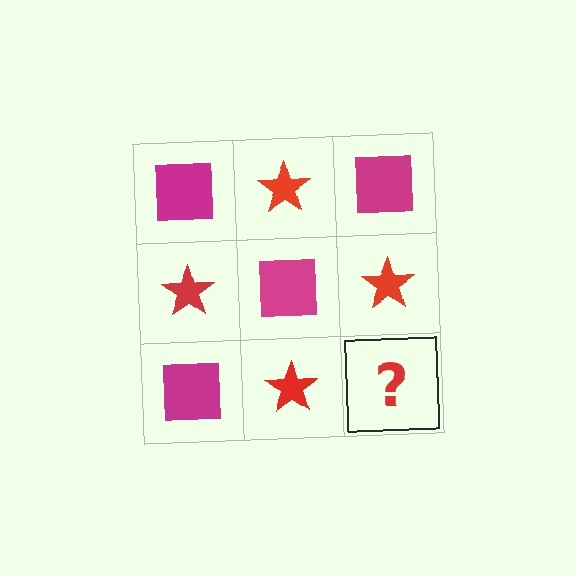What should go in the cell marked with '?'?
The missing cell should contain a magenta square.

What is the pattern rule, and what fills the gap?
The rule is that it alternates magenta square and red star in a checkerboard pattern. The gap should be filled with a magenta square.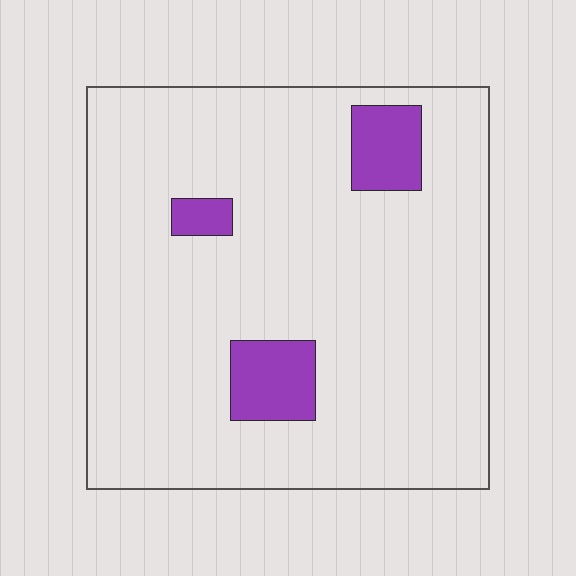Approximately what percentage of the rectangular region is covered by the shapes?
Approximately 10%.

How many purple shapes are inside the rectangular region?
3.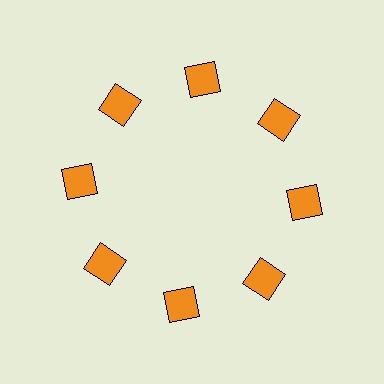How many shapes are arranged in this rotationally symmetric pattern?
There are 8 shapes, arranged in 8 groups of 1.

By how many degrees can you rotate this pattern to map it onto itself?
The pattern maps onto itself every 45 degrees of rotation.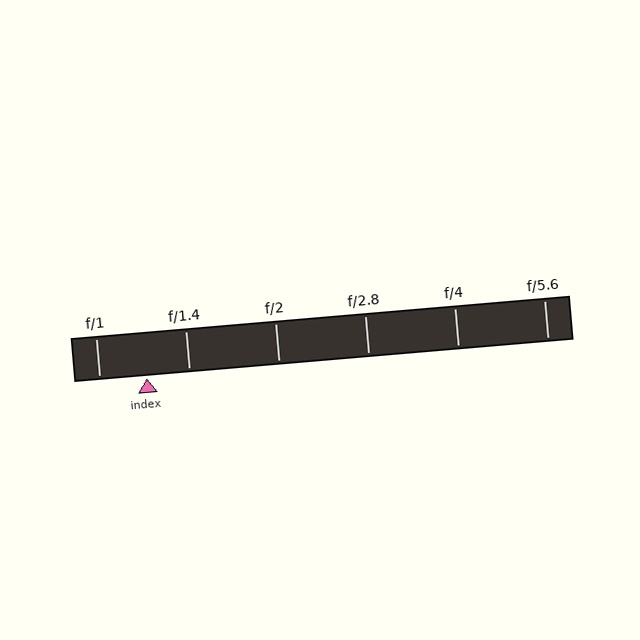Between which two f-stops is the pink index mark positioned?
The index mark is between f/1 and f/1.4.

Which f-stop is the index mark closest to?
The index mark is closest to f/1.4.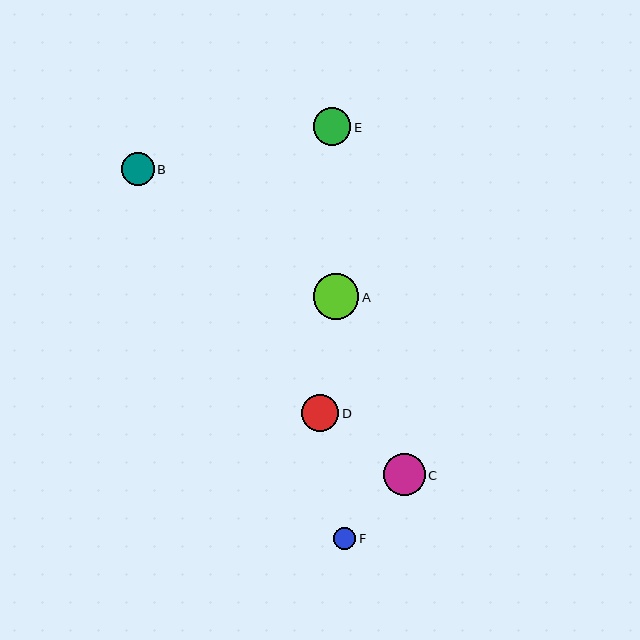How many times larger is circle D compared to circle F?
Circle D is approximately 1.7 times the size of circle F.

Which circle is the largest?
Circle A is the largest with a size of approximately 46 pixels.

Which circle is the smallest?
Circle F is the smallest with a size of approximately 22 pixels.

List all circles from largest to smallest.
From largest to smallest: A, C, E, D, B, F.